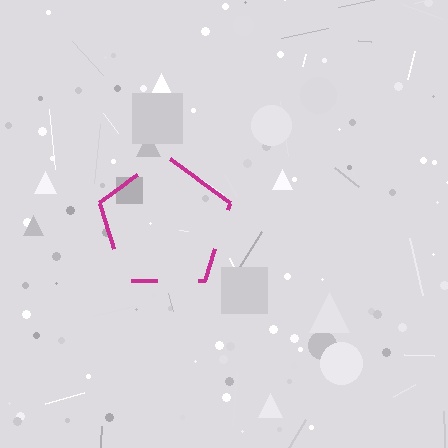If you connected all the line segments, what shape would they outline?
They would outline a pentagon.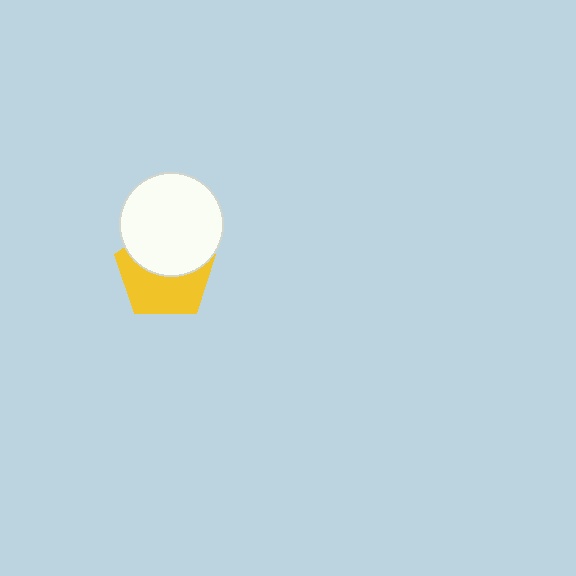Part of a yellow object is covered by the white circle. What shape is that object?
It is a pentagon.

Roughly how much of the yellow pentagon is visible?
About half of it is visible (roughly 52%).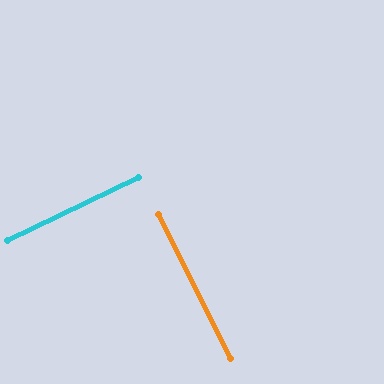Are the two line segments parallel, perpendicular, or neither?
Perpendicular — they meet at approximately 89°.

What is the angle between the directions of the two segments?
Approximately 89 degrees.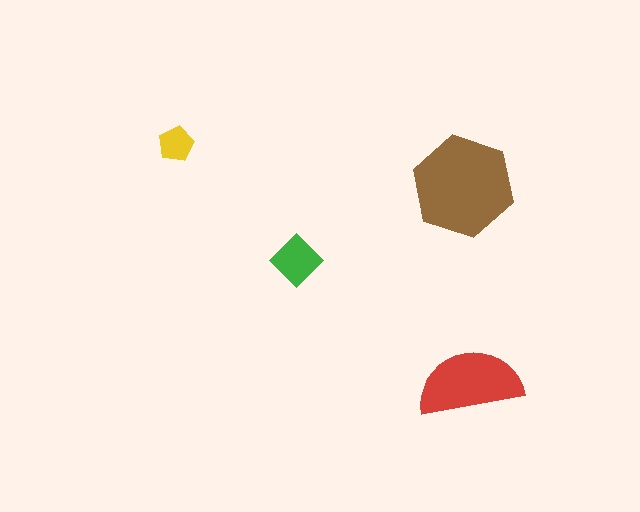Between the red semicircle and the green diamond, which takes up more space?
The red semicircle.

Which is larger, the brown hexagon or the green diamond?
The brown hexagon.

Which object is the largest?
The brown hexagon.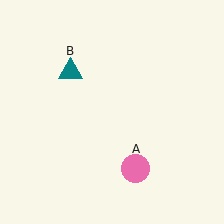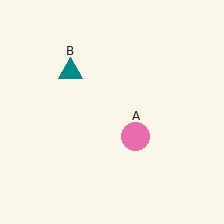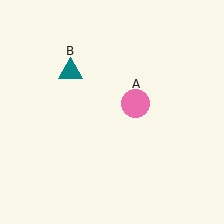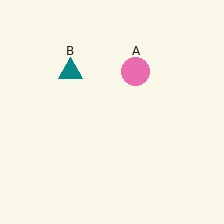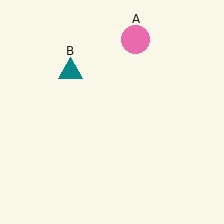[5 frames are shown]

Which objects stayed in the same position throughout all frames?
Teal triangle (object B) remained stationary.